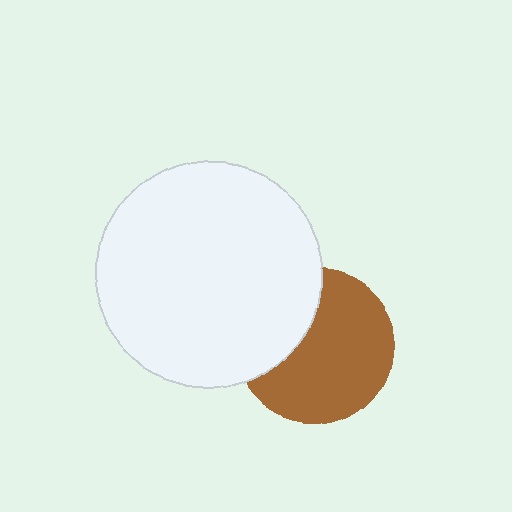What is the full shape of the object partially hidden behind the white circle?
The partially hidden object is a brown circle.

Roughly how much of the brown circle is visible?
Most of it is visible (roughly 68%).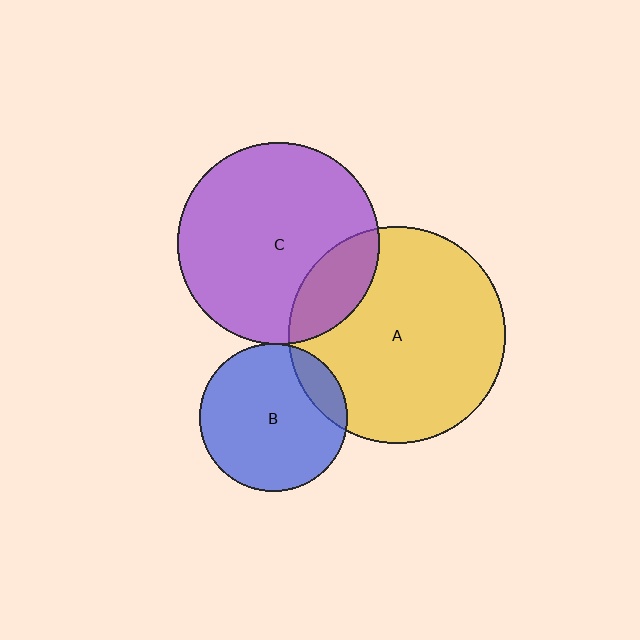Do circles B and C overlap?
Yes.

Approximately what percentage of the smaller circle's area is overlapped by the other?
Approximately 5%.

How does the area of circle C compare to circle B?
Approximately 1.9 times.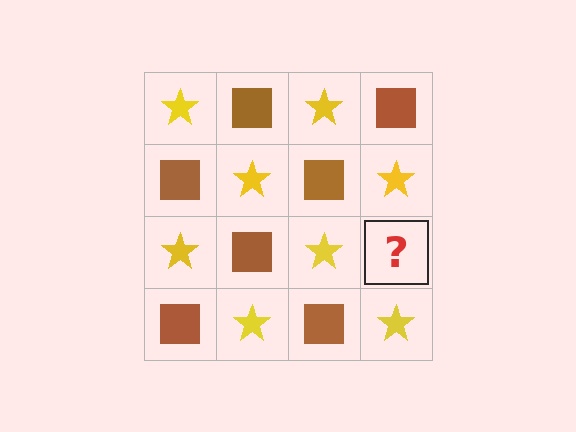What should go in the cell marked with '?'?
The missing cell should contain a brown square.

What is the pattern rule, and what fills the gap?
The rule is that it alternates yellow star and brown square in a checkerboard pattern. The gap should be filled with a brown square.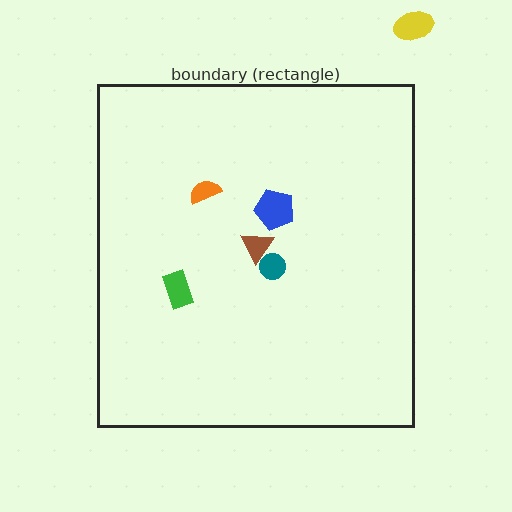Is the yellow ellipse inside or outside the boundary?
Outside.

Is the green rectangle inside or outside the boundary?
Inside.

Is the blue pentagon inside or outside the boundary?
Inside.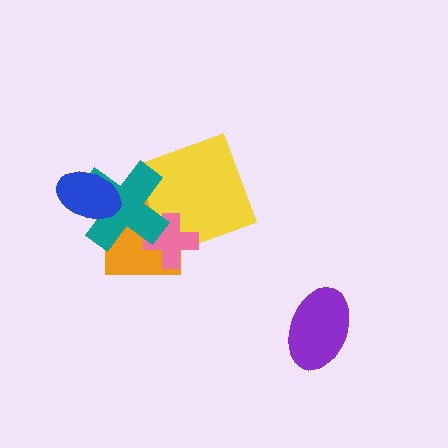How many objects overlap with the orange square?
3 objects overlap with the orange square.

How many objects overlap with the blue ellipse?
1 object overlaps with the blue ellipse.